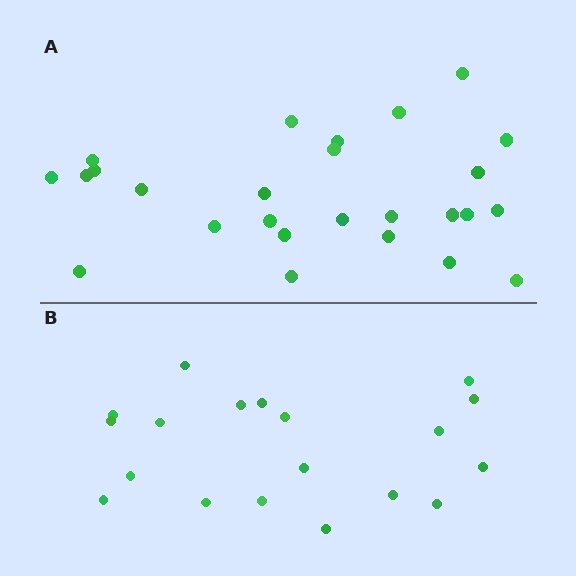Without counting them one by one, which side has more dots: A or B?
Region A (the top region) has more dots.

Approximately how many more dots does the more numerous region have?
Region A has roughly 8 or so more dots than region B.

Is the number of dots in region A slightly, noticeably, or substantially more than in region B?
Region A has noticeably more, but not dramatically so. The ratio is roughly 1.4 to 1.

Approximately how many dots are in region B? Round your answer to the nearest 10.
About 20 dots. (The exact count is 19, which rounds to 20.)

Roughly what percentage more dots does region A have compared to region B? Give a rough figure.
About 35% more.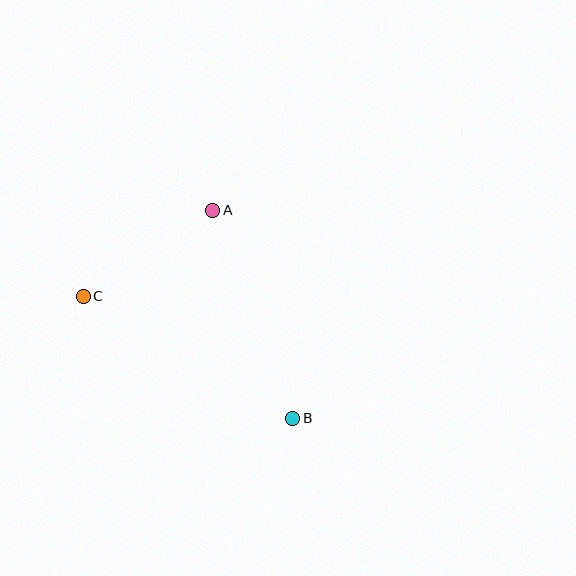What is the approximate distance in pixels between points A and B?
The distance between A and B is approximately 223 pixels.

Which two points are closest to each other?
Points A and C are closest to each other.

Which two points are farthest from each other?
Points B and C are farthest from each other.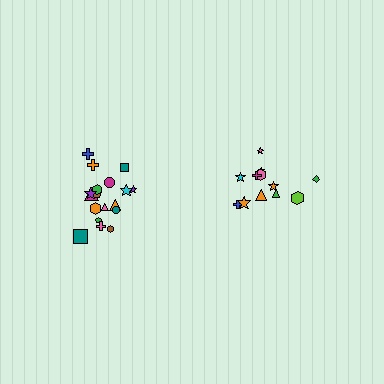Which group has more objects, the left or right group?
The left group.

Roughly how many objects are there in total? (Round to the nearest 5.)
Roughly 30 objects in total.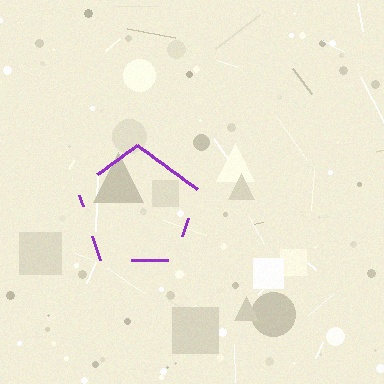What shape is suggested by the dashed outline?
The dashed outline suggests a pentagon.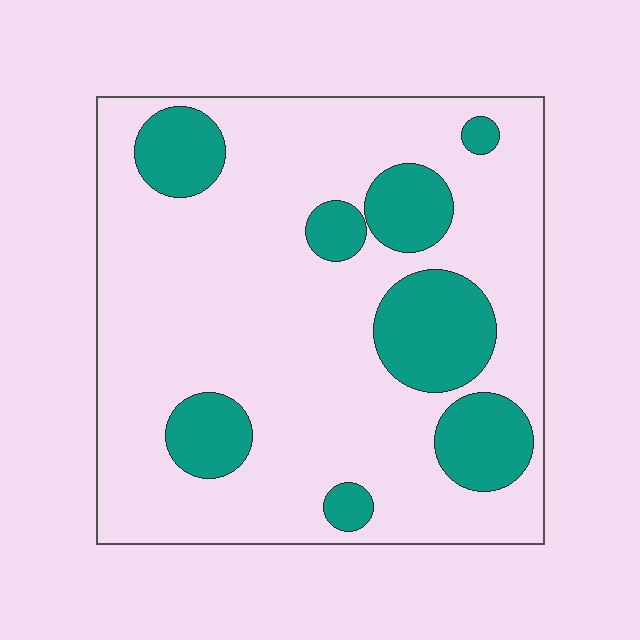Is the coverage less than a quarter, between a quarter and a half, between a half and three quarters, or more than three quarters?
Less than a quarter.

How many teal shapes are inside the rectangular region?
8.